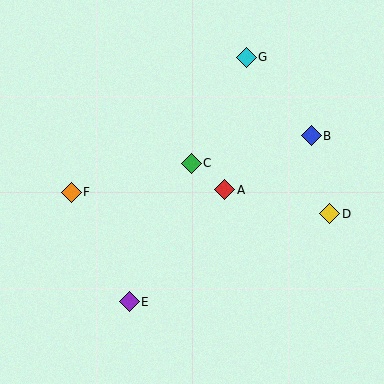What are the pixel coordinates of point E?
Point E is at (129, 302).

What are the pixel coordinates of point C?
Point C is at (191, 163).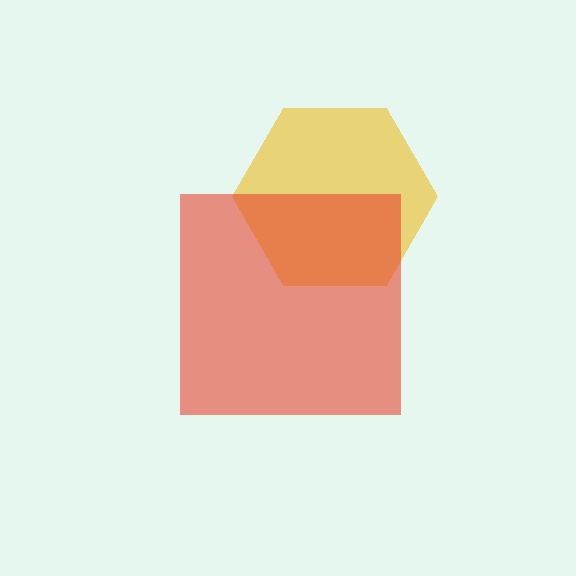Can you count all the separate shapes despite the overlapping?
Yes, there are 2 separate shapes.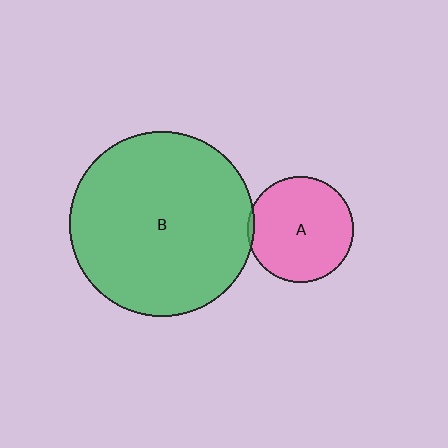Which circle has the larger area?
Circle B (green).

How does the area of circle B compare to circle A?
Approximately 3.0 times.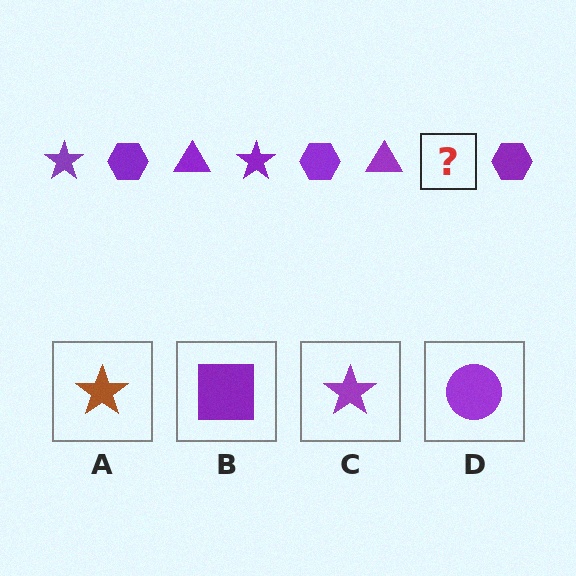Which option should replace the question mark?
Option C.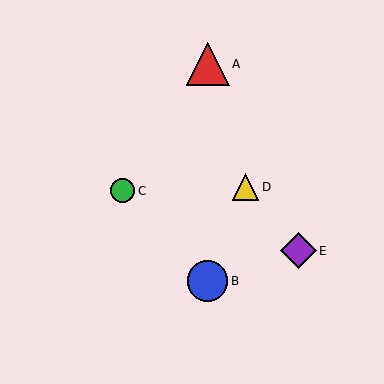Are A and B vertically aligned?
Yes, both are at x≈208.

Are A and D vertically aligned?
No, A is at x≈208 and D is at x≈245.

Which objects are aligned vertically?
Objects A, B are aligned vertically.